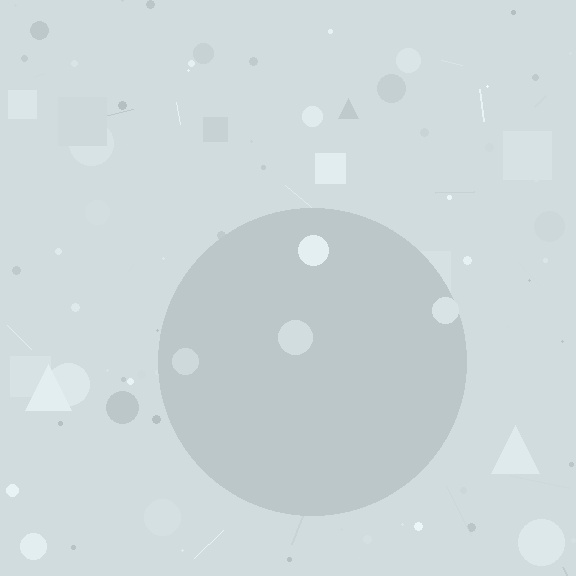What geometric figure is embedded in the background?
A circle is embedded in the background.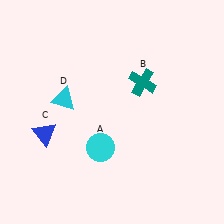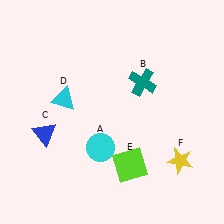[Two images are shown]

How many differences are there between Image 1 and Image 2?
There are 2 differences between the two images.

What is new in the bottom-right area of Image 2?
A lime square (E) was added in the bottom-right area of Image 2.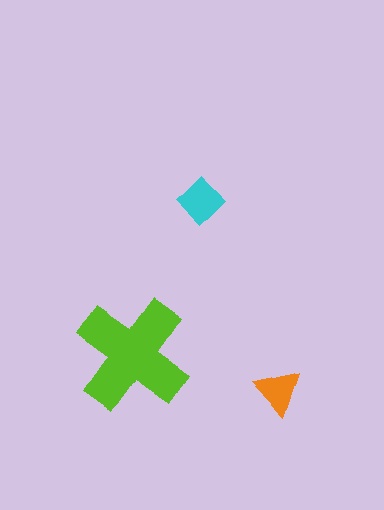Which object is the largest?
The lime cross.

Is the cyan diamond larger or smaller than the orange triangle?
Larger.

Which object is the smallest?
The orange triangle.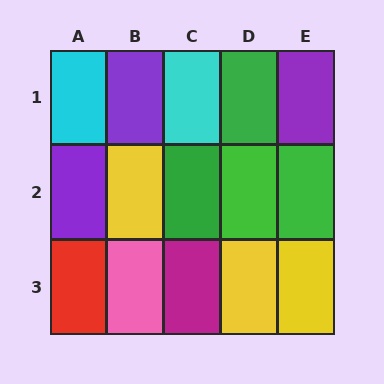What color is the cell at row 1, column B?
Purple.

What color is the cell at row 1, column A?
Cyan.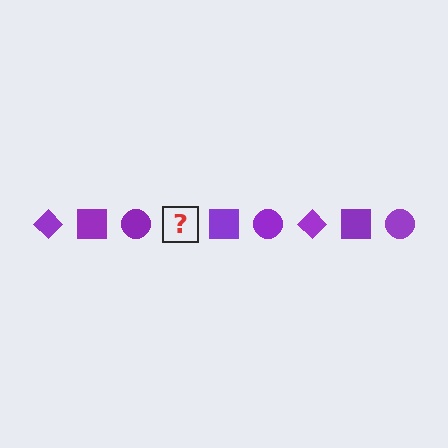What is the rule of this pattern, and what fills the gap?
The rule is that the pattern cycles through diamond, square, circle shapes in purple. The gap should be filled with a purple diamond.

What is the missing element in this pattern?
The missing element is a purple diamond.